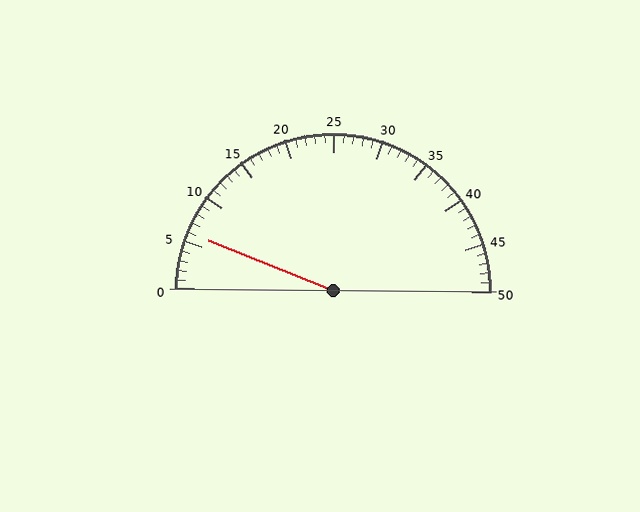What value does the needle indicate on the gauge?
The needle indicates approximately 6.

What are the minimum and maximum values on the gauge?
The gauge ranges from 0 to 50.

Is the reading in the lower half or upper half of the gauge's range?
The reading is in the lower half of the range (0 to 50).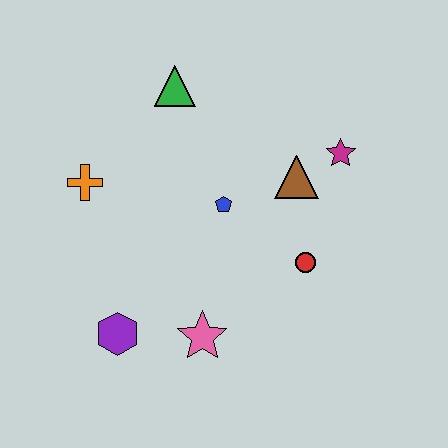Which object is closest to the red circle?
The brown triangle is closest to the red circle.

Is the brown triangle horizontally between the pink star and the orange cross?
No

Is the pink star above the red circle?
No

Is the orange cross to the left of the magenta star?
Yes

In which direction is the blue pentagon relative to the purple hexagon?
The blue pentagon is above the purple hexagon.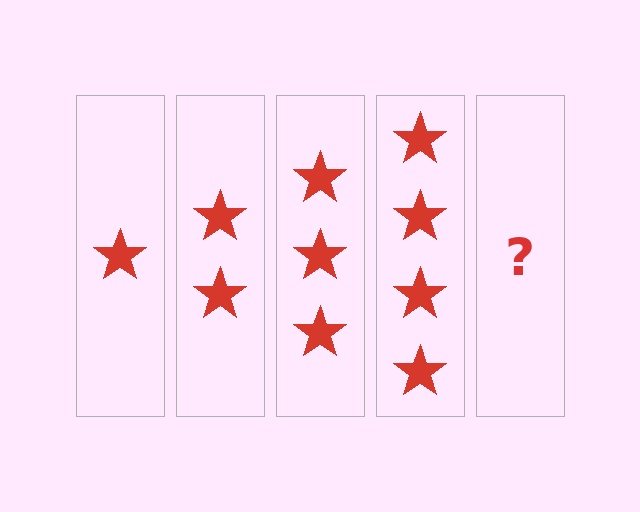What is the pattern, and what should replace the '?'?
The pattern is that each step adds one more star. The '?' should be 5 stars.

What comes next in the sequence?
The next element should be 5 stars.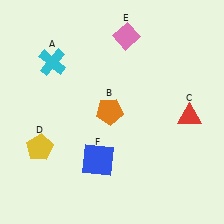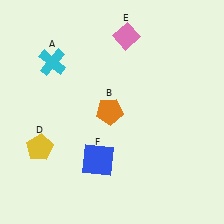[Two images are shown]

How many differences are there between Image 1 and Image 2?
There is 1 difference between the two images.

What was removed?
The red triangle (C) was removed in Image 2.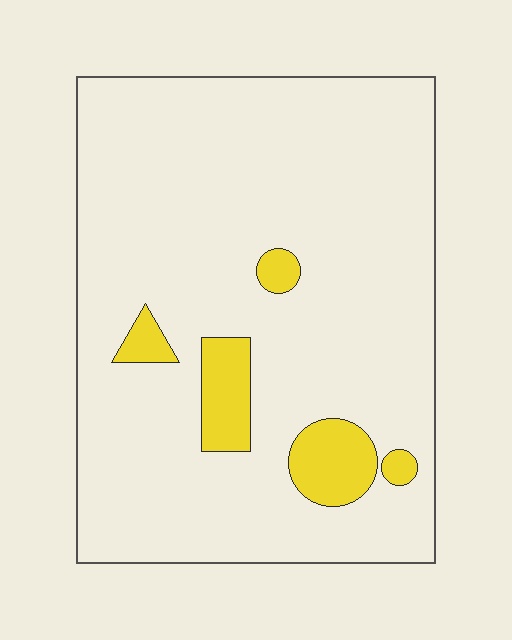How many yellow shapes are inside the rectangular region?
5.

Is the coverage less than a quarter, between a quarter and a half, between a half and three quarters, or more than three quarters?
Less than a quarter.